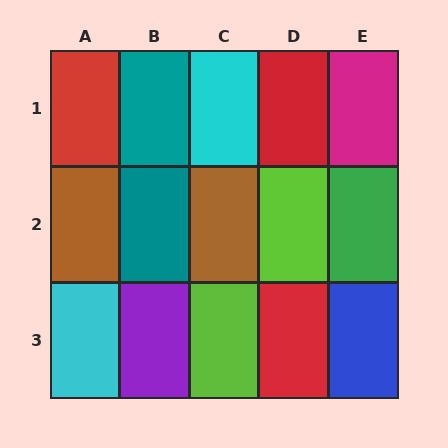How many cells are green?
1 cell is green.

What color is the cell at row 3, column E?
Blue.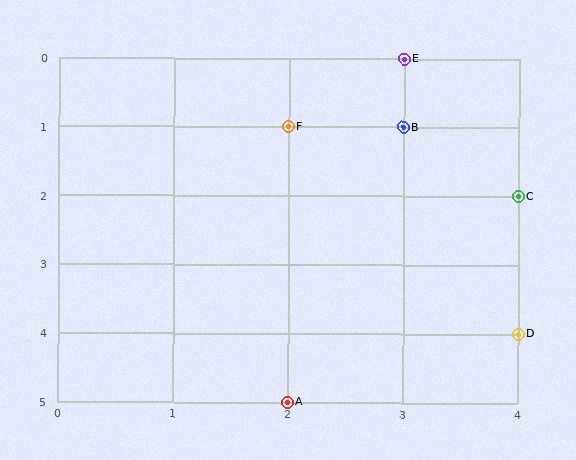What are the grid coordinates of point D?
Point D is at grid coordinates (4, 4).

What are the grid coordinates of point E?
Point E is at grid coordinates (3, 0).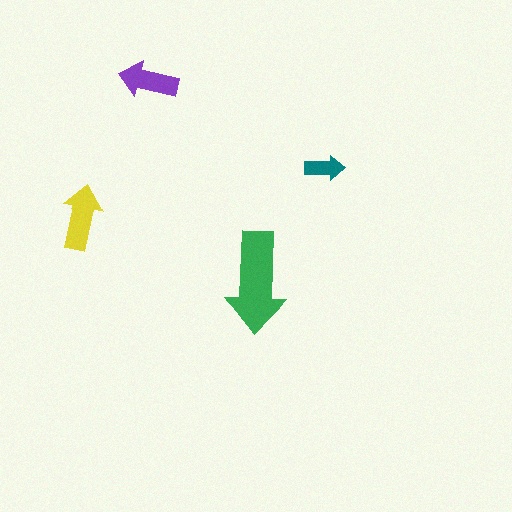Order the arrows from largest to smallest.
the green one, the yellow one, the purple one, the teal one.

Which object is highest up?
The purple arrow is topmost.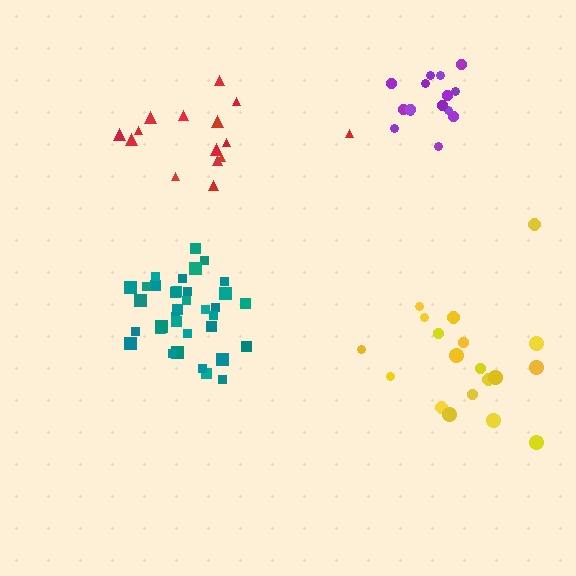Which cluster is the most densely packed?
Teal.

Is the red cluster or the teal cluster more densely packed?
Teal.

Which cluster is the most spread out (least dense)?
Yellow.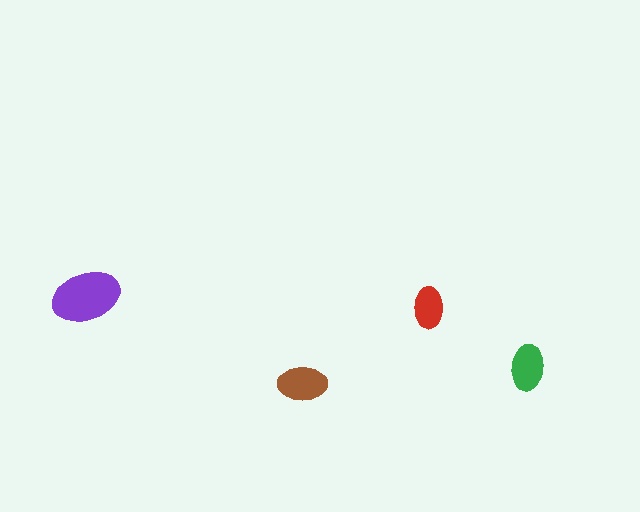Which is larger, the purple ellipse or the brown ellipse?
The purple one.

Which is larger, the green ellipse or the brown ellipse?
The brown one.